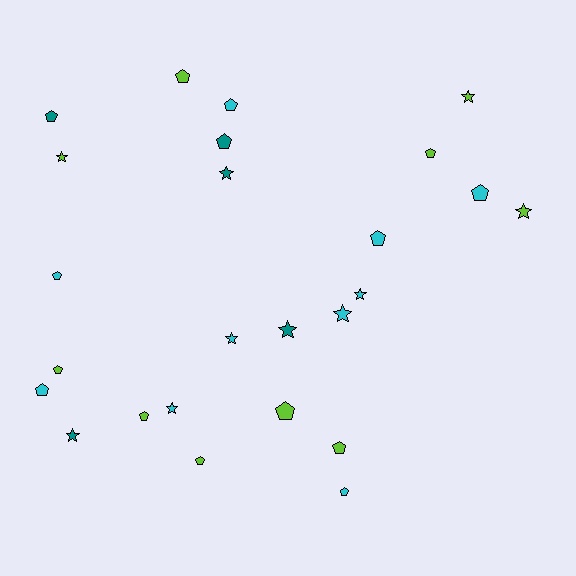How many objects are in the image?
There are 25 objects.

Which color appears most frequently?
Lime, with 10 objects.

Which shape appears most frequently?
Pentagon, with 15 objects.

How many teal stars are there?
There are 3 teal stars.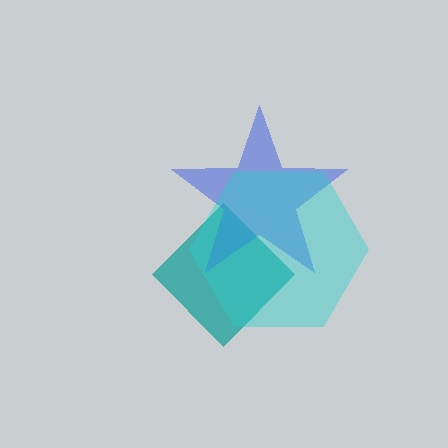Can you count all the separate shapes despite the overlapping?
Yes, there are 3 separate shapes.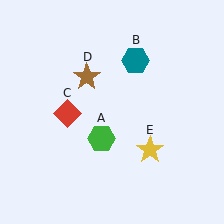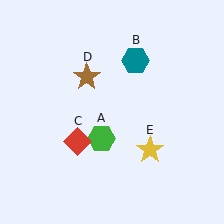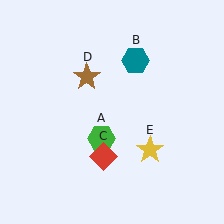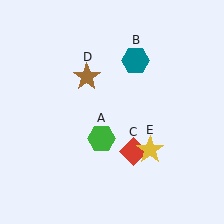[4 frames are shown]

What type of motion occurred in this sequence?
The red diamond (object C) rotated counterclockwise around the center of the scene.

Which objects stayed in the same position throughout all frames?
Green hexagon (object A) and teal hexagon (object B) and brown star (object D) and yellow star (object E) remained stationary.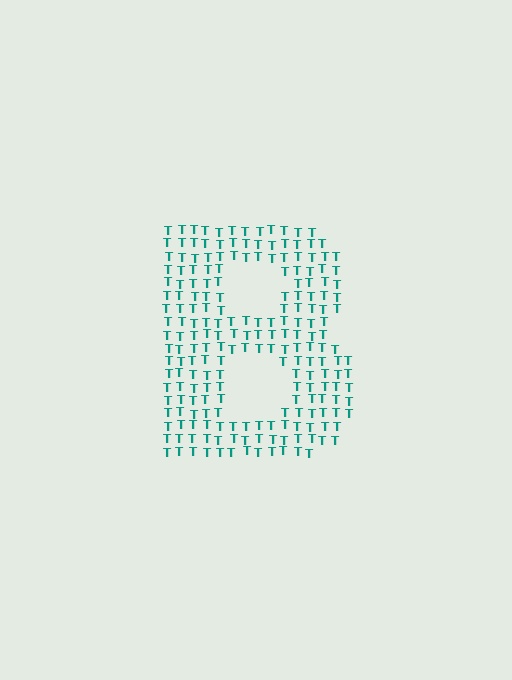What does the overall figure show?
The overall figure shows the letter B.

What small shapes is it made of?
It is made of small letter T's.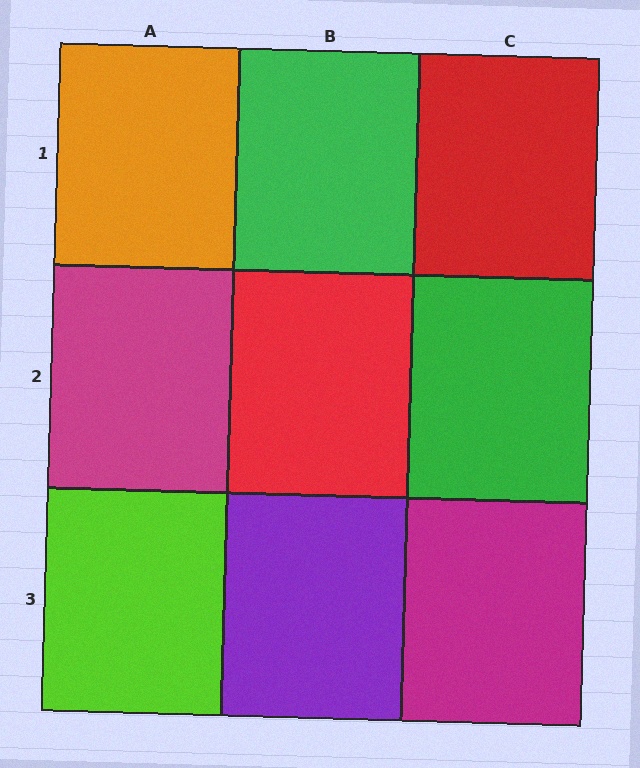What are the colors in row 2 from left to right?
Magenta, red, green.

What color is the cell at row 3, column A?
Lime.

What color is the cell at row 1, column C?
Red.